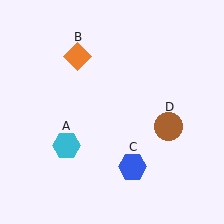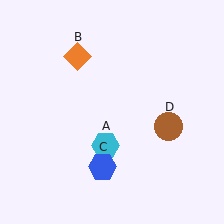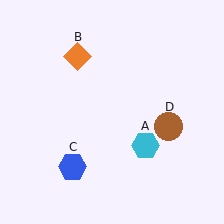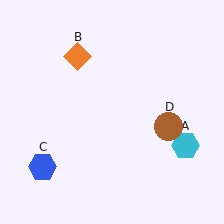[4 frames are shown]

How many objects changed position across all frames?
2 objects changed position: cyan hexagon (object A), blue hexagon (object C).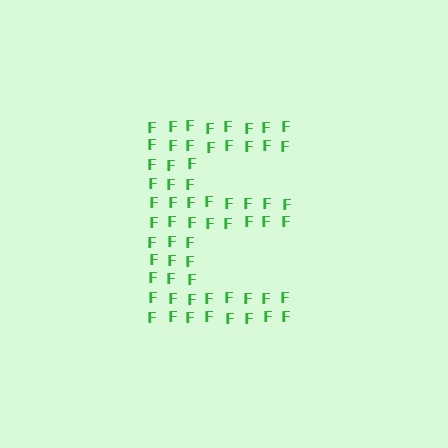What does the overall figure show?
The overall figure shows the letter E.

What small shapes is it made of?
It is made of small letter F's.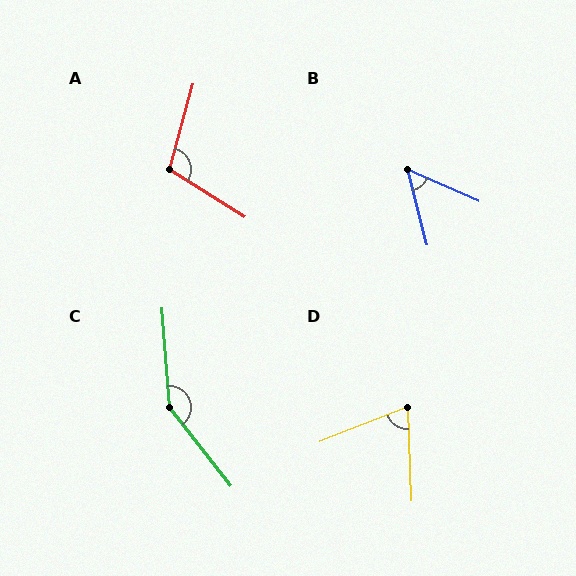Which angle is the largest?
C, at approximately 146 degrees.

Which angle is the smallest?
B, at approximately 52 degrees.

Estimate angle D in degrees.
Approximately 71 degrees.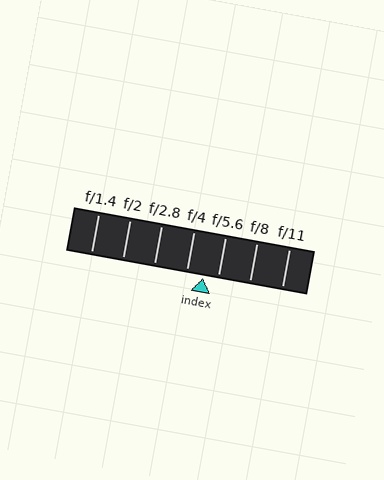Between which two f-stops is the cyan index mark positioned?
The index mark is between f/4 and f/5.6.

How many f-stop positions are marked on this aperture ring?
There are 7 f-stop positions marked.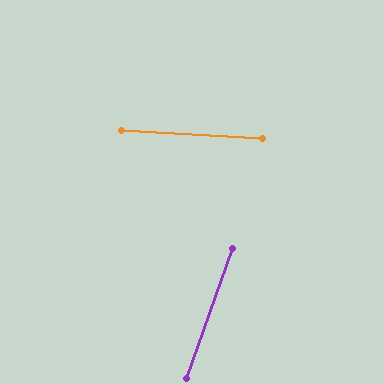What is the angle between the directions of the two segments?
Approximately 74 degrees.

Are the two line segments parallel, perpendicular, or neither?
Neither parallel nor perpendicular — they differ by about 74°.